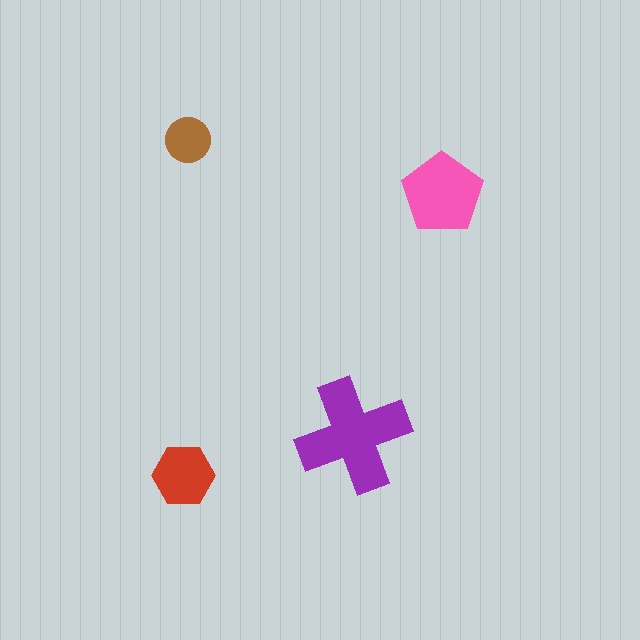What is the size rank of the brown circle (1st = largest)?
4th.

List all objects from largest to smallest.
The purple cross, the pink pentagon, the red hexagon, the brown circle.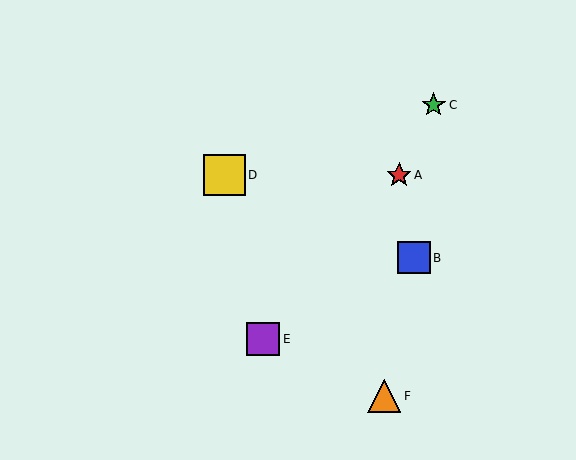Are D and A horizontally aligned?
Yes, both are at y≈175.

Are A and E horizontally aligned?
No, A is at y≈175 and E is at y≈339.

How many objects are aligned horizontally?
2 objects (A, D) are aligned horizontally.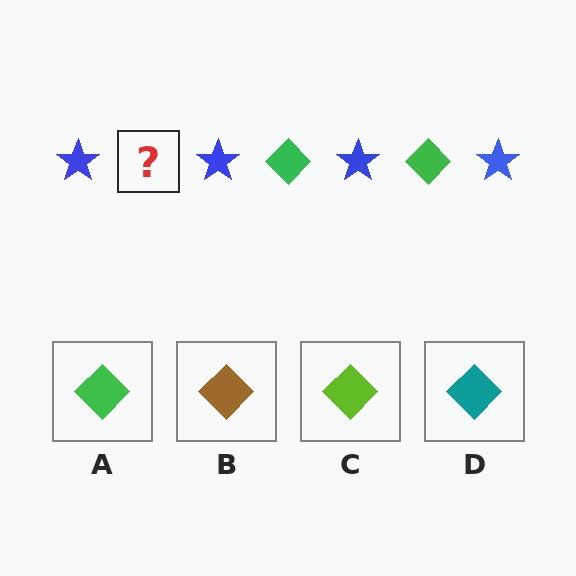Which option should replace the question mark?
Option A.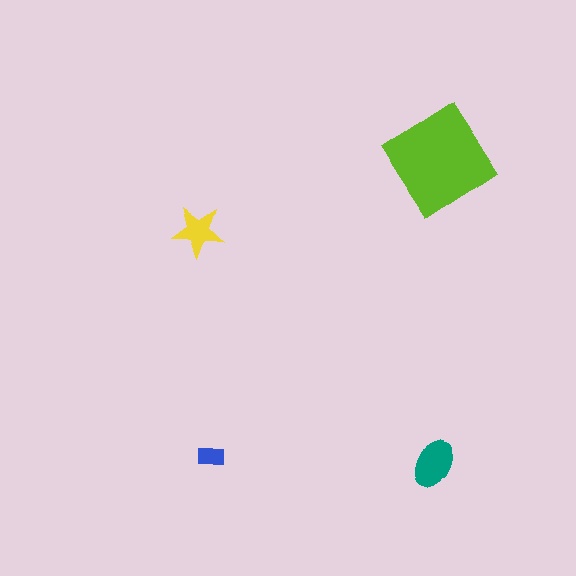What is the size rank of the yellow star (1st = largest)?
3rd.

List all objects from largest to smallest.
The lime diamond, the teal ellipse, the yellow star, the blue rectangle.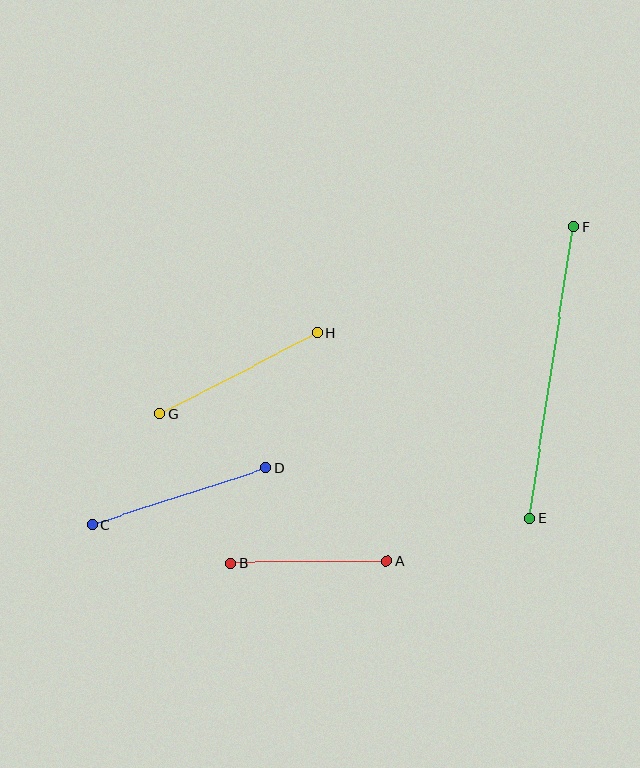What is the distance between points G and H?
The distance is approximately 177 pixels.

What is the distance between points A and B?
The distance is approximately 156 pixels.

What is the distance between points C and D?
The distance is approximately 182 pixels.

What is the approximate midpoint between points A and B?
The midpoint is at approximately (309, 562) pixels.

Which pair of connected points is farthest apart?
Points E and F are farthest apart.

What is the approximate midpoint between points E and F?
The midpoint is at approximately (552, 373) pixels.